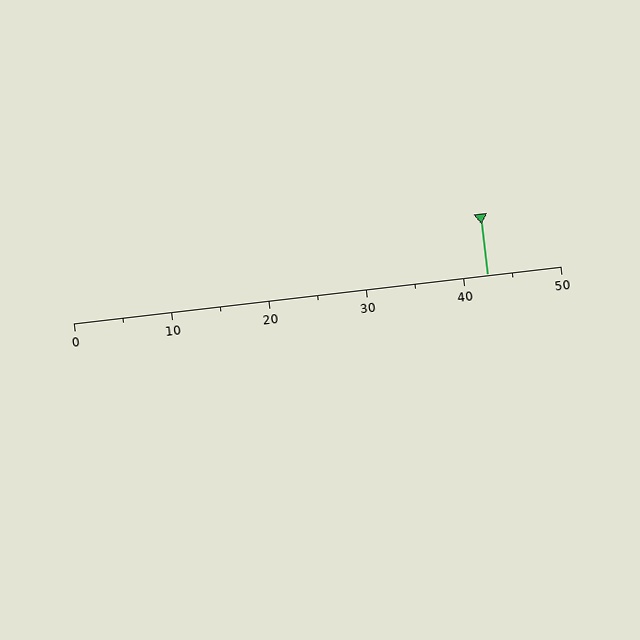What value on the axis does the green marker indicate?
The marker indicates approximately 42.5.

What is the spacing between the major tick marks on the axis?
The major ticks are spaced 10 apart.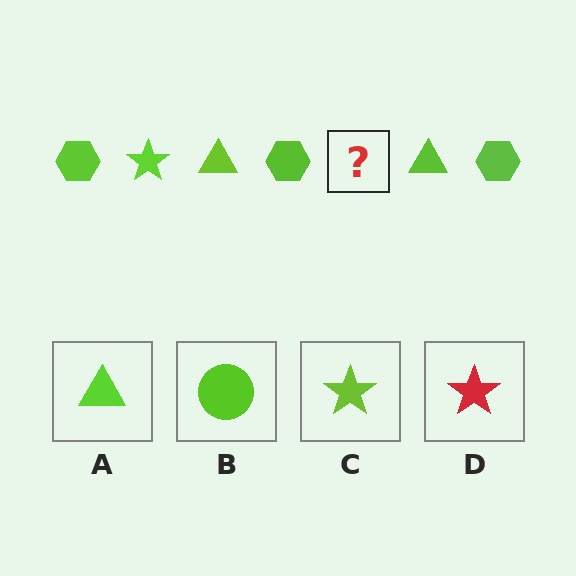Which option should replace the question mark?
Option C.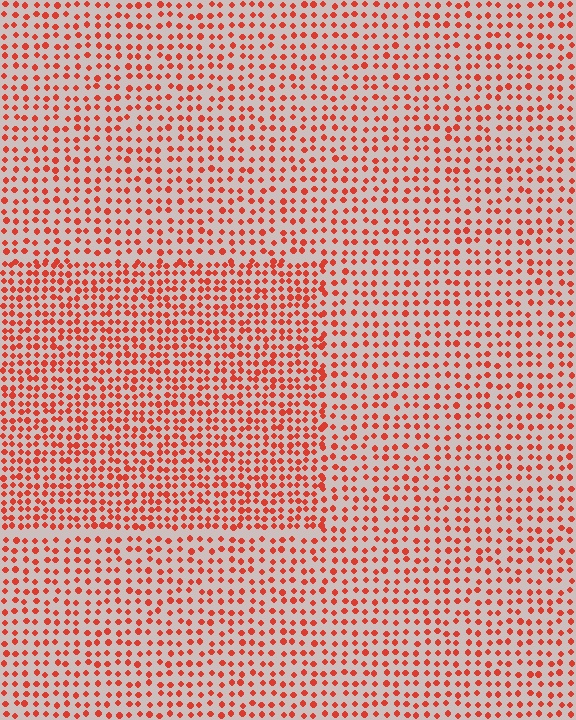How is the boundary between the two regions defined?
The boundary is defined by a change in element density (approximately 1.6x ratio). All elements are the same color, size, and shape.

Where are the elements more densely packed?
The elements are more densely packed inside the rectangle boundary.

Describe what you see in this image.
The image contains small red elements arranged at two different densities. A rectangle-shaped region is visible where the elements are more densely packed than the surrounding area.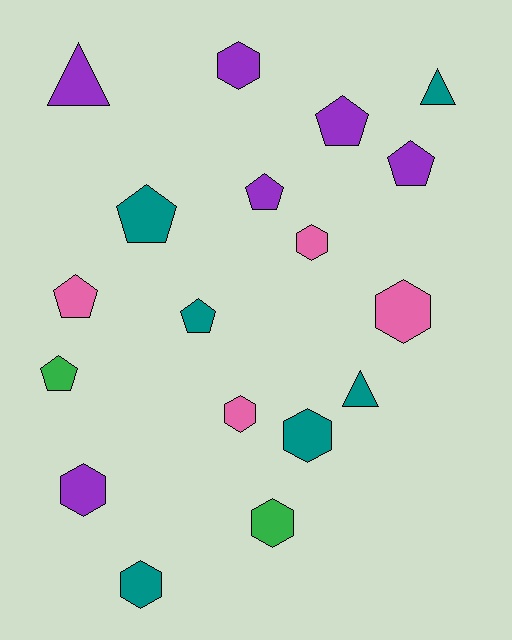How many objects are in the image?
There are 18 objects.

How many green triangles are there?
There are no green triangles.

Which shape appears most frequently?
Hexagon, with 8 objects.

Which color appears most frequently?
Purple, with 6 objects.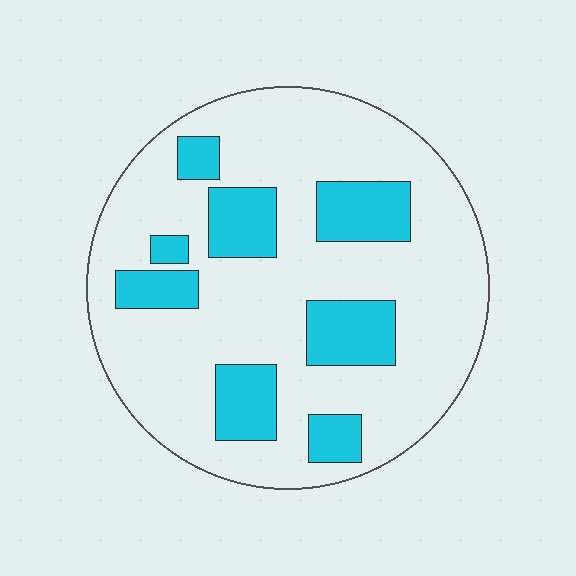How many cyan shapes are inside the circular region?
8.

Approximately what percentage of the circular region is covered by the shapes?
Approximately 25%.